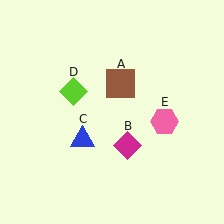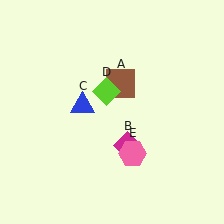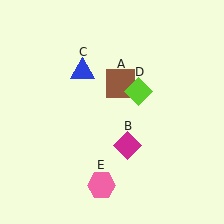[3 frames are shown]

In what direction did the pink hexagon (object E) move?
The pink hexagon (object E) moved down and to the left.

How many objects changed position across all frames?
3 objects changed position: blue triangle (object C), lime diamond (object D), pink hexagon (object E).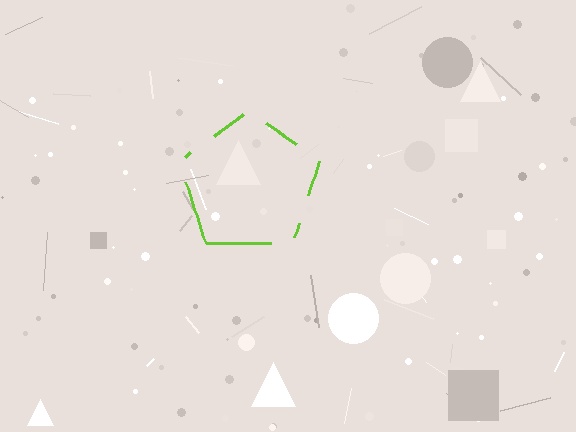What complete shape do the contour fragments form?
The contour fragments form a pentagon.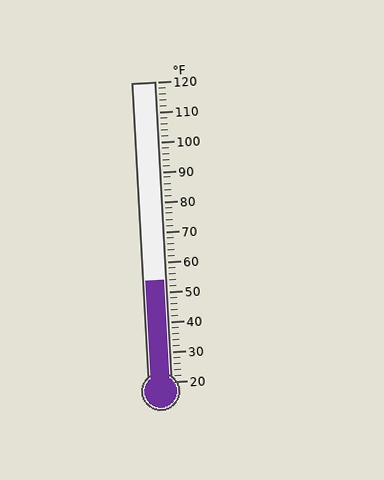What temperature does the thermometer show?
The thermometer shows approximately 54°F.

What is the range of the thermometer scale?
The thermometer scale ranges from 20°F to 120°F.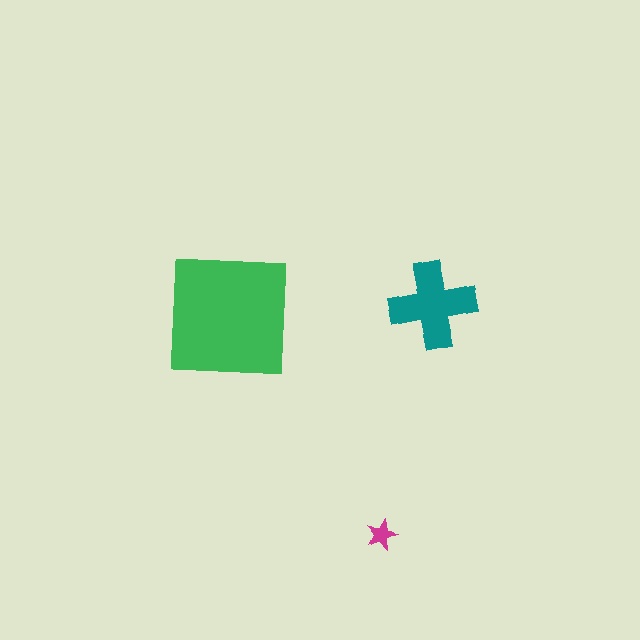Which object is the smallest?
The magenta star.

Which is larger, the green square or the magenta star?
The green square.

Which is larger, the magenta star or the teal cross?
The teal cross.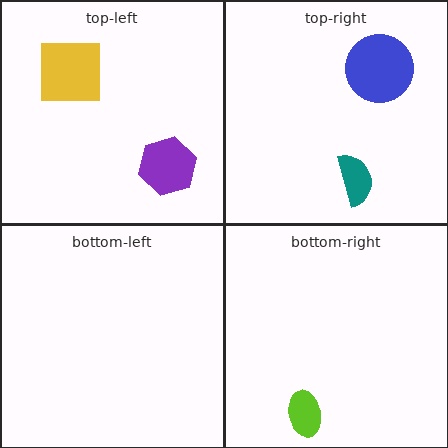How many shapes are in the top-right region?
2.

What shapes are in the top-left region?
The purple hexagon, the yellow square.